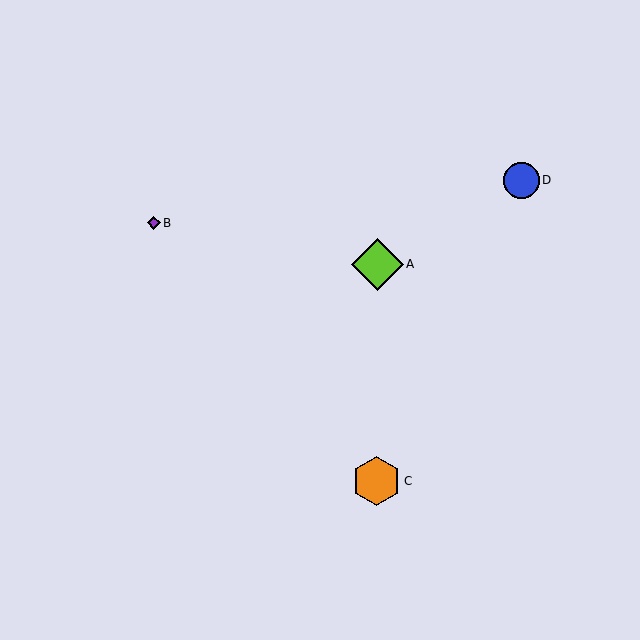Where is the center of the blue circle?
The center of the blue circle is at (521, 180).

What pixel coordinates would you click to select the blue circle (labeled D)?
Click at (521, 180) to select the blue circle D.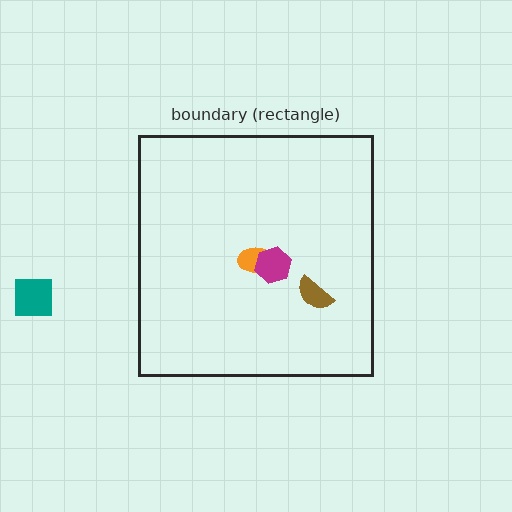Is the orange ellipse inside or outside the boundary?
Inside.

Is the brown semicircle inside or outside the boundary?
Inside.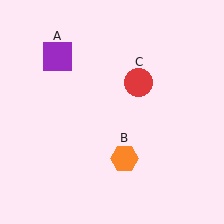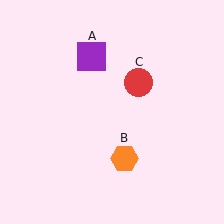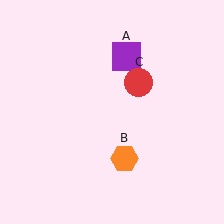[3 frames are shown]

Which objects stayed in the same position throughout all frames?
Orange hexagon (object B) and red circle (object C) remained stationary.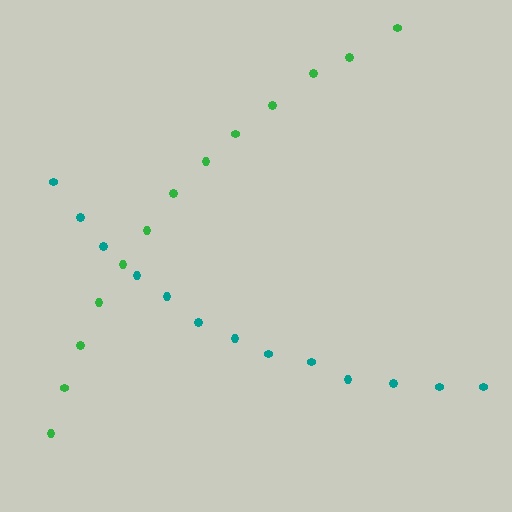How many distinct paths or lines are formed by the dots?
There are 2 distinct paths.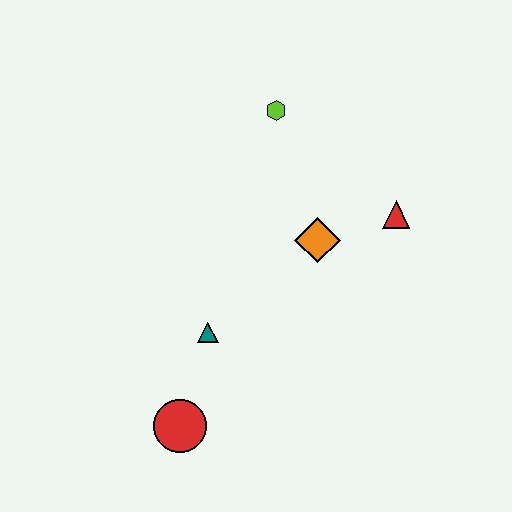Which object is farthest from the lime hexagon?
The red circle is farthest from the lime hexagon.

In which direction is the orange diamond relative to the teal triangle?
The orange diamond is to the right of the teal triangle.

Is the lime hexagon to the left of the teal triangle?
No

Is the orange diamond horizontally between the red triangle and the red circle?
Yes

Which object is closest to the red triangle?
The orange diamond is closest to the red triangle.